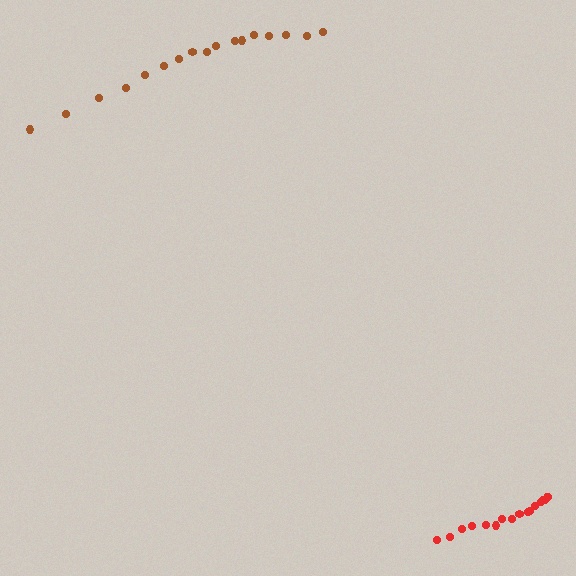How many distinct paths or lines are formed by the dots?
There are 2 distinct paths.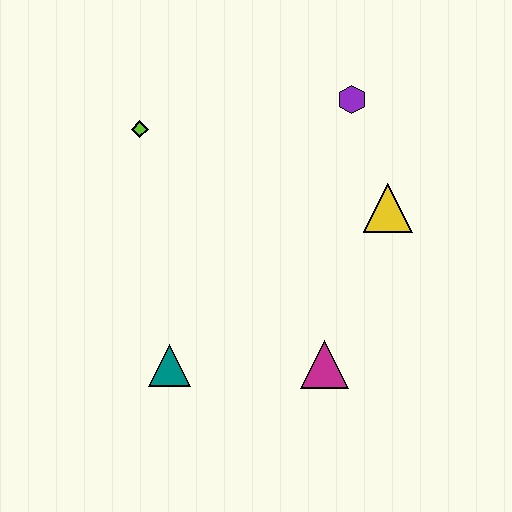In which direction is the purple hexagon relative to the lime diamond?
The purple hexagon is to the right of the lime diamond.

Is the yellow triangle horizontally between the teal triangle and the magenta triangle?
No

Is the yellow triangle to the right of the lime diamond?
Yes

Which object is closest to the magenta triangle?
The teal triangle is closest to the magenta triangle.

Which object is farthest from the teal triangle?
The purple hexagon is farthest from the teal triangle.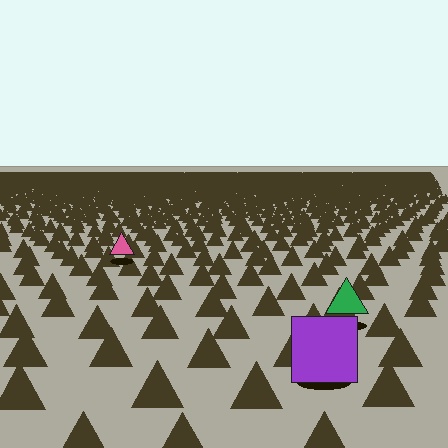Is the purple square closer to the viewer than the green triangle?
Yes. The purple square is closer — you can tell from the texture gradient: the ground texture is coarser near it.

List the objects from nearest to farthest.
From nearest to farthest: the purple square, the green triangle, the pink triangle.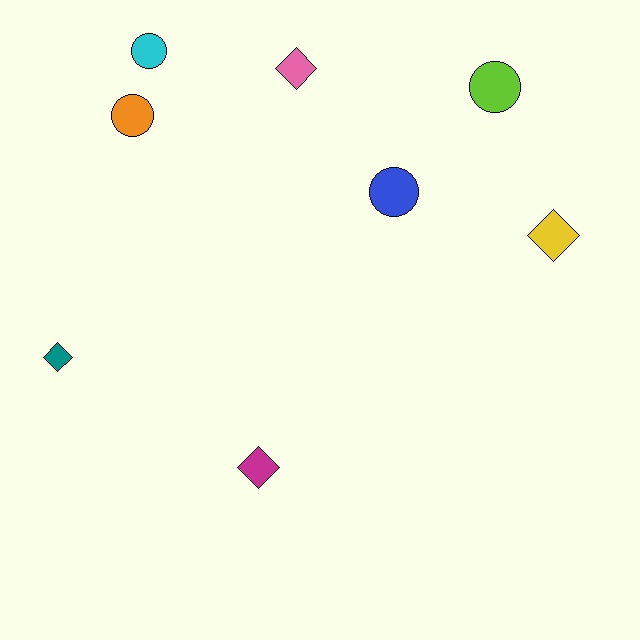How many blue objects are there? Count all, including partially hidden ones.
There is 1 blue object.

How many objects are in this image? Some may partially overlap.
There are 8 objects.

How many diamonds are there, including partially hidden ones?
There are 4 diamonds.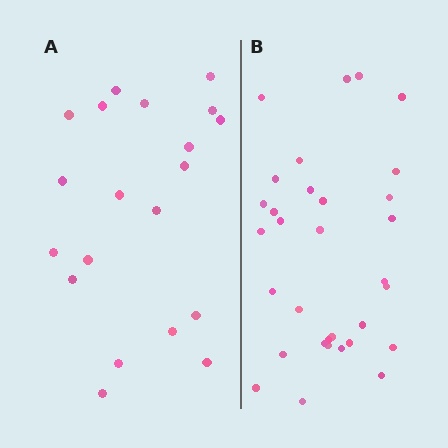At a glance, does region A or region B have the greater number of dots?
Region B (the right region) has more dots.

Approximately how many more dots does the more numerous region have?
Region B has roughly 12 or so more dots than region A.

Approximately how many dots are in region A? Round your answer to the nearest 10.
About 20 dots.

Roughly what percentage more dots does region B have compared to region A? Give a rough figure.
About 60% more.